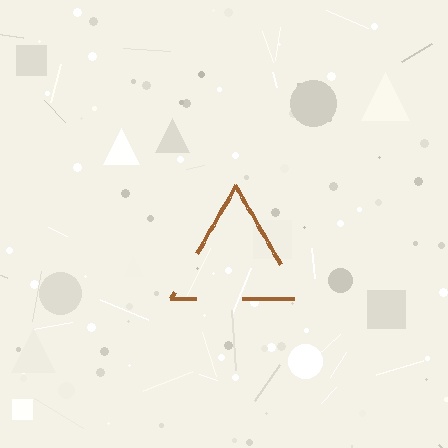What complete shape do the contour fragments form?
The contour fragments form a triangle.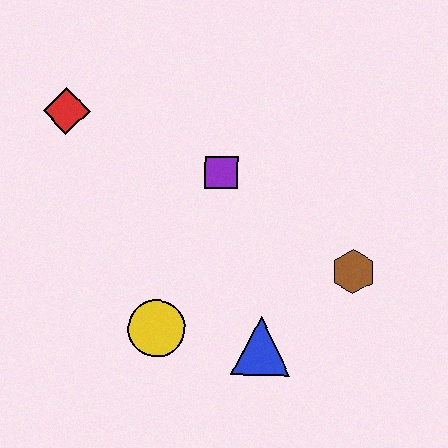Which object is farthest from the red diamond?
The brown hexagon is farthest from the red diamond.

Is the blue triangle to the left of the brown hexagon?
Yes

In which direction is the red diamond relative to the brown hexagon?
The red diamond is to the left of the brown hexagon.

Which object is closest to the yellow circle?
The blue triangle is closest to the yellow circle.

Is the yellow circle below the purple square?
Yes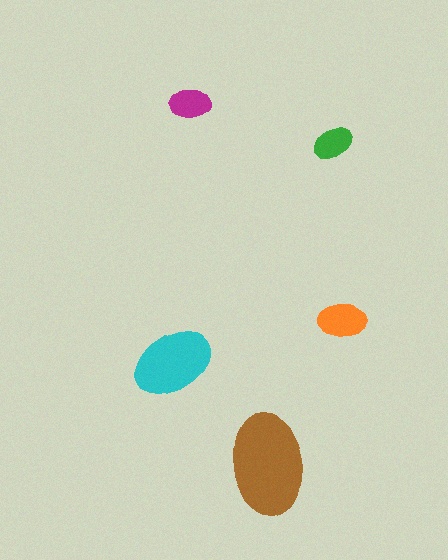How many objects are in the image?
There are 5 objects in the image.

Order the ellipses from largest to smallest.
the brown one, the cyan one, the orange one, the magenta one, the green one.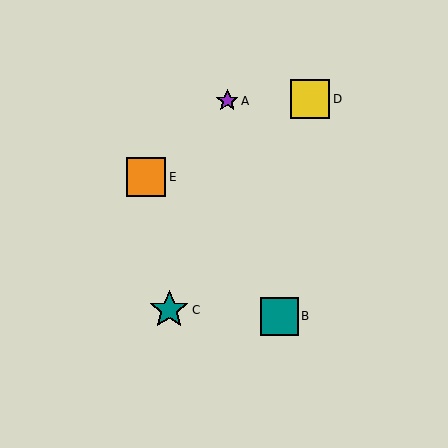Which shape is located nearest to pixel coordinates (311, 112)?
The yellow square (labeled D) at (310, 99) is nearest to that location.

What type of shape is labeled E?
Shape E is an orange square.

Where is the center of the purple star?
The center of the purple star is at (227, 101).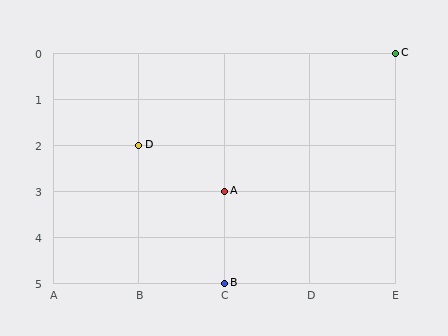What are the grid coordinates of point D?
Point D is at grid coordinates (B, 2).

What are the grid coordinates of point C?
Point C is at grid coordinates (E, 0).